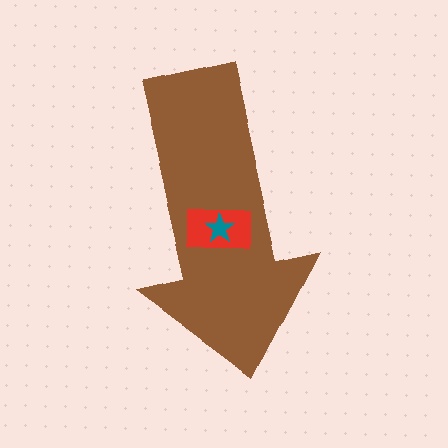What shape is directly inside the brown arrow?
The red rectangle.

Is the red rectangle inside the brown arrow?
Yes.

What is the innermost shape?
The teal star.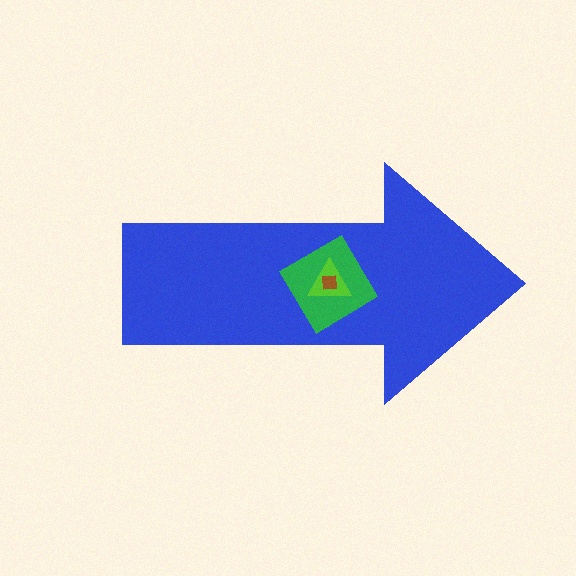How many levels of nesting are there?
4.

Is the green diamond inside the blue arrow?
Yes.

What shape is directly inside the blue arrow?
The green diamond.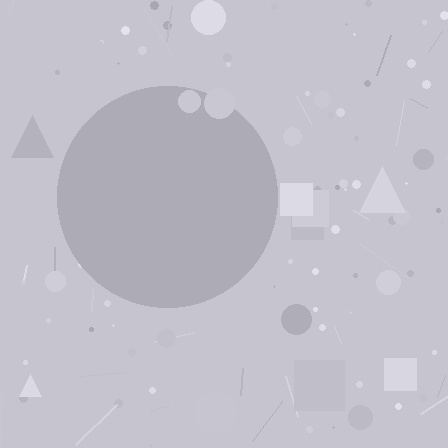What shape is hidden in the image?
A circle is hidden in the image.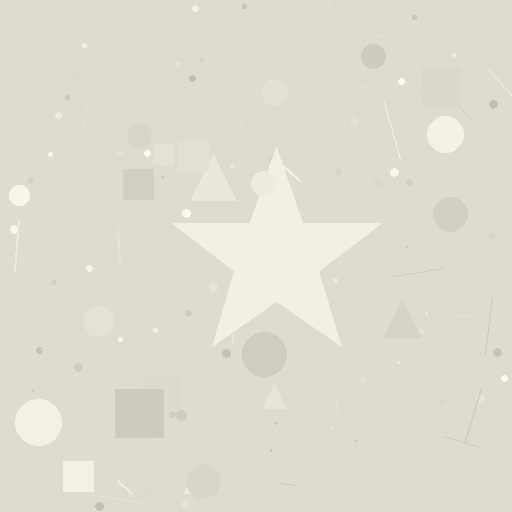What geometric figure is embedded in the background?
A star is embedded in the background.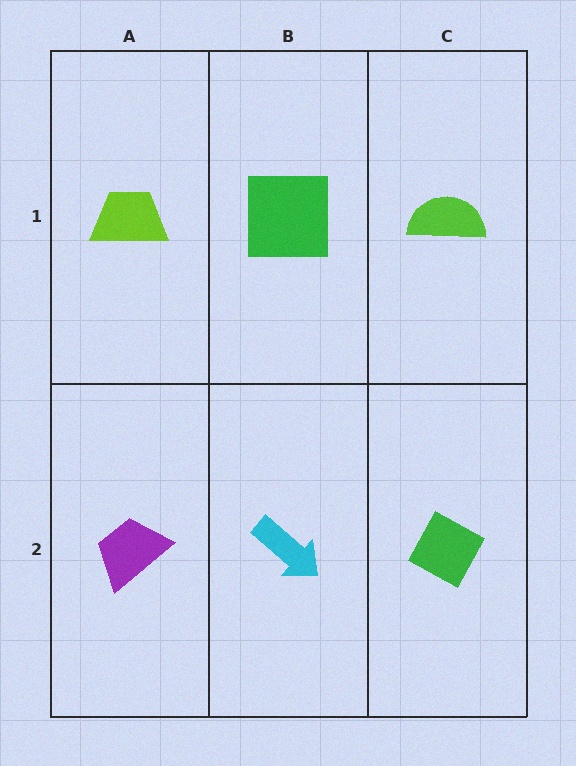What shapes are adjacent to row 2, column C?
A lime semicircle (row 1, column C), a cyan arrow (row 2, column B).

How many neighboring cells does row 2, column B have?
3.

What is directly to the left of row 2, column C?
A cyan arrow.